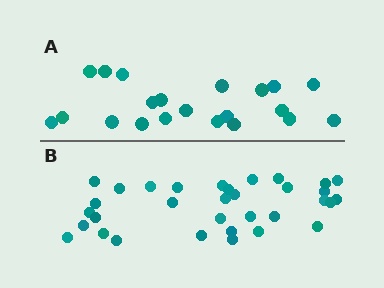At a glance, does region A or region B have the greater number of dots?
Region B (the bottom region) has more dots.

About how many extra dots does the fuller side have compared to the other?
Region B has roughly 12 or so more dots than region A.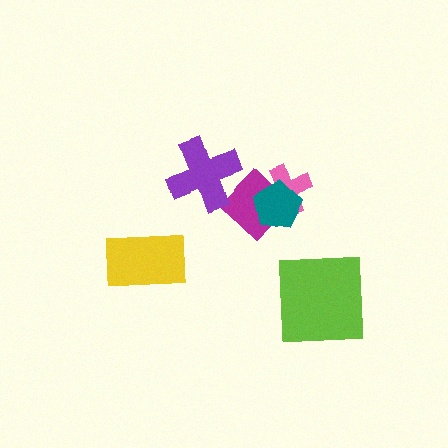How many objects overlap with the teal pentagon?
2 objects overlap with the teal pentagon.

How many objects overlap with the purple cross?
1 object overlaps with the purple cross.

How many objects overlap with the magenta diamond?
3 objects overlap with the magenta diamond.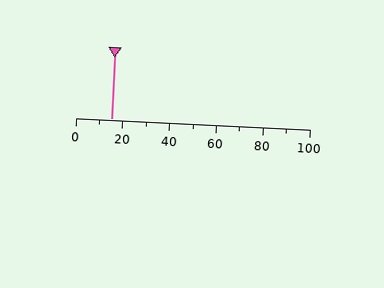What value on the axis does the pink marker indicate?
The marker indicates approximately 15.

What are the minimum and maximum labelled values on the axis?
The axis runs from 0 to 100.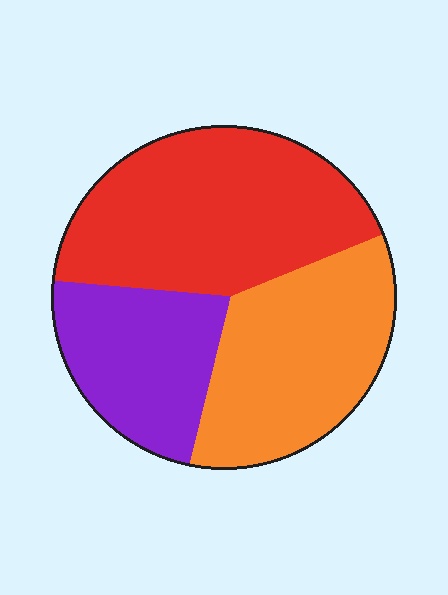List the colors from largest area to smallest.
From largest to smallest: red, orange, purple.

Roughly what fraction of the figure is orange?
Orange takes up about one third (1/3) of the figure.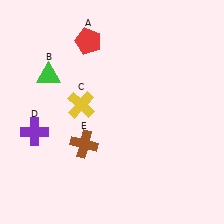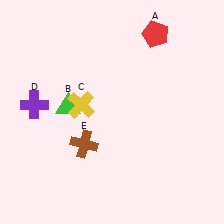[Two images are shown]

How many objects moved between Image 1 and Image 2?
3 objects moved between the two images.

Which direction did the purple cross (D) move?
The purple cross (D) moved up.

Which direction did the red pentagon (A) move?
The red pentagon (A) moved right.